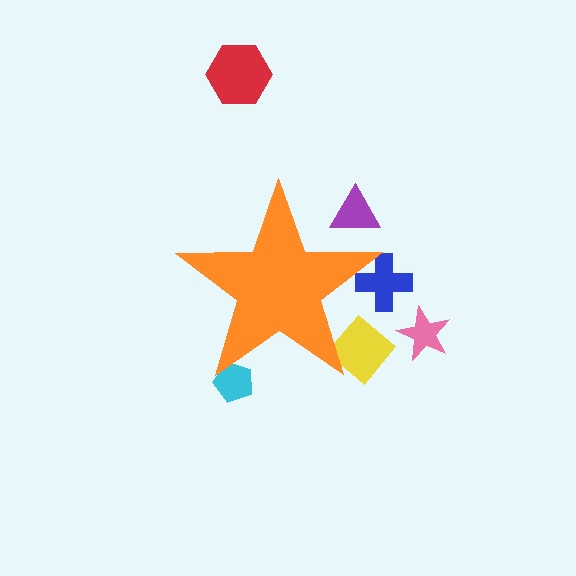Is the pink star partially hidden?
No, the pink star is fully visible.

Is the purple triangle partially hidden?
Yes, the purple triangle is partially hidden behind the orange star.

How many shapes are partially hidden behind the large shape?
4 shapes are partially hidden.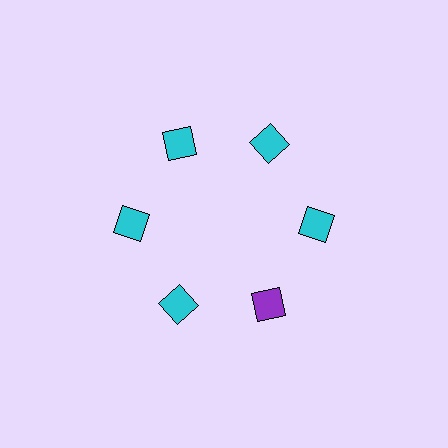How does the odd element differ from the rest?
It has a different color: purple instead of cyan.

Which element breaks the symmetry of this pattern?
The purple diamond at roughly the 5 o'clock position breaks the symmetry. All other shapes are cyan diamonds.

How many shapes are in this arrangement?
There are 6 shapes arranged in a ring pattern.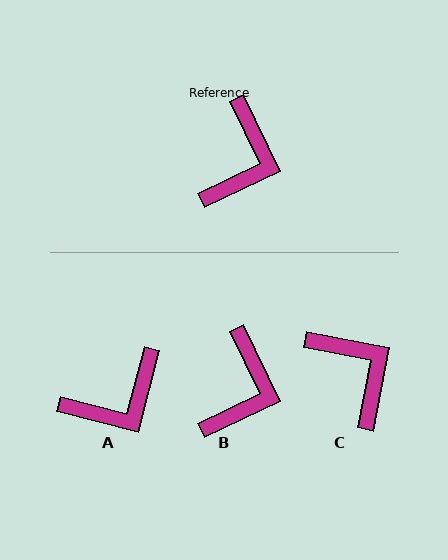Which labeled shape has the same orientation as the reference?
B.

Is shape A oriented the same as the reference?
No, it is off by about 40 degrees.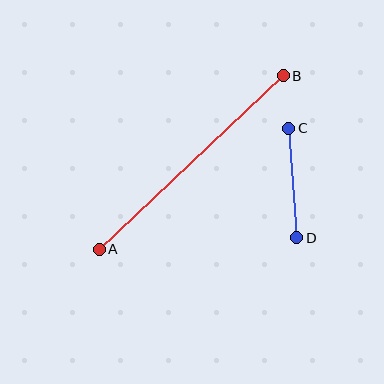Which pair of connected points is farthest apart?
Points A and B are farthest apart.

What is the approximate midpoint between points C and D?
The midpoint is at approximately (293, 183) pixels.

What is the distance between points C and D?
The distance is approximately 109 pixels.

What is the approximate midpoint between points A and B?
The midpoint is at approximately (191, 163) pixels.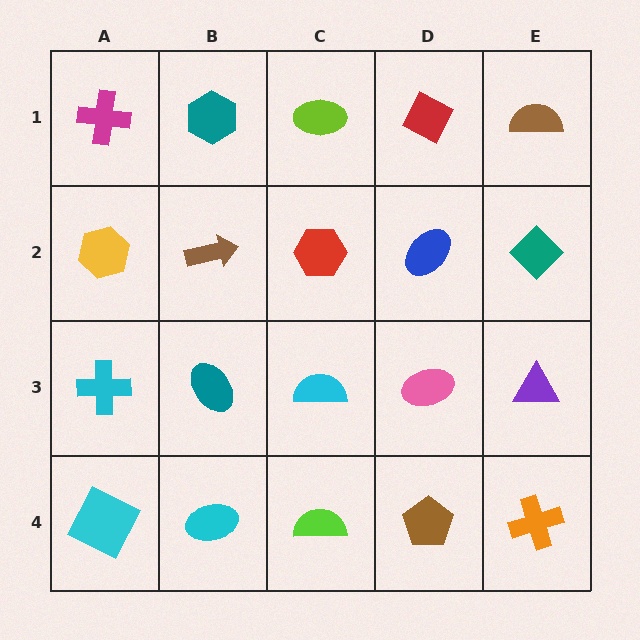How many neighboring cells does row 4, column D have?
3.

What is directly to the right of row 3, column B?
A cyan semicircle.